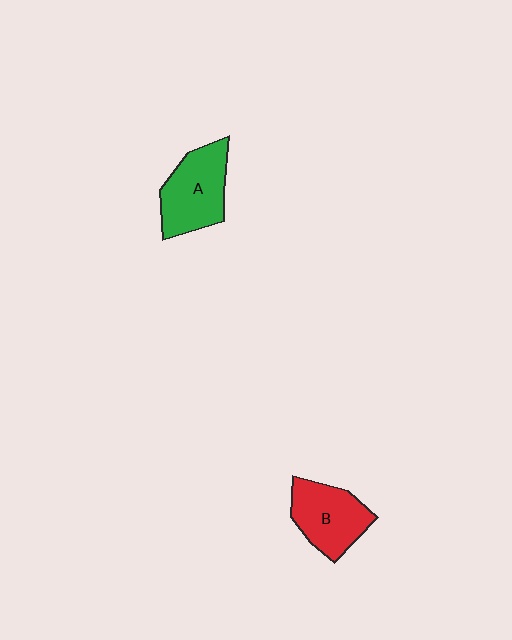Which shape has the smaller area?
Shape B (red).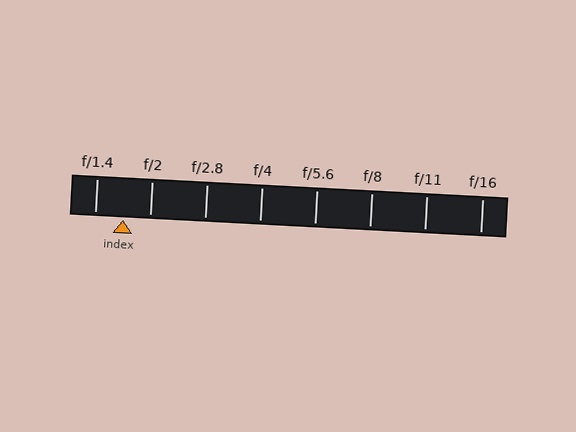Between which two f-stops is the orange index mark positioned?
The index mark is between f/1.4 and f/2.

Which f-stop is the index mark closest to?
The index mark is closest to f/2.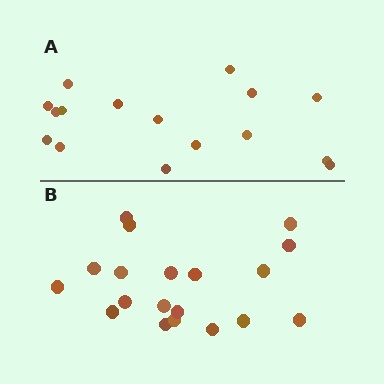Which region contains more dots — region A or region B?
Region B (the bottom region) has more dots.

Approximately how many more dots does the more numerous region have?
Region B has just a few more — roughly 2 or 3 more dots than region A.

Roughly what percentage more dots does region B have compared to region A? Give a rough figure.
About 20% more.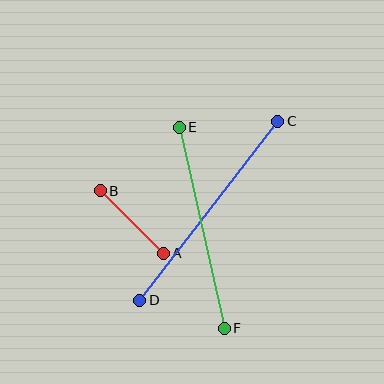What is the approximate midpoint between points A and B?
The midpoint is at approximately (132, 222) pixels.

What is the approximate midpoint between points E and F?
The midpoint is at approximately (202, 228) pixels.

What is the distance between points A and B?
The distance is approximately 89 pixels.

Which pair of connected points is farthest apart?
Points C and D are farthest apart.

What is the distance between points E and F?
The distance is approximately 206 pixels.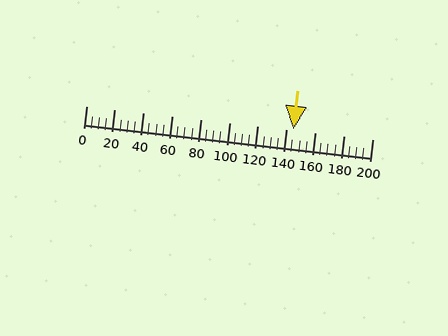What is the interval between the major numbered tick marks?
The major tick marks are spaced 20 units apart.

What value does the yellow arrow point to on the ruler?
The yellow arrow points to approximately 145.